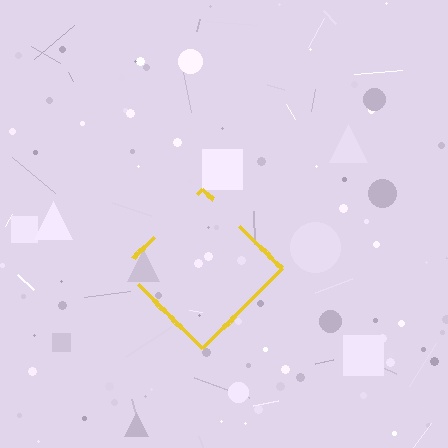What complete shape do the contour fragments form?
The contour fragments form a diamond.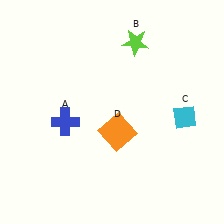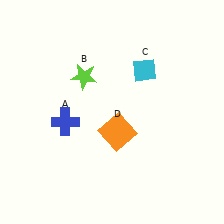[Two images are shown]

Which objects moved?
The objects that moved are: the lime star (B), the cyan diamond (C).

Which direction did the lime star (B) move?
The lime star (B) moved left.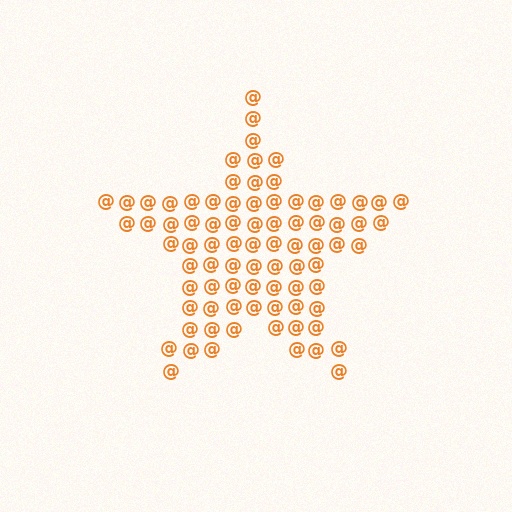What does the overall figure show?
The overall figure shows a star.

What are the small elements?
The small elements are at signs.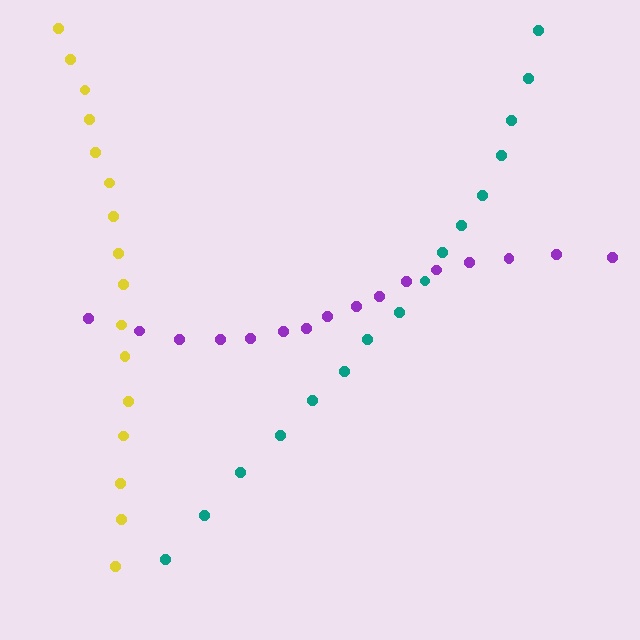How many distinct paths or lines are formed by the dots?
There are 3 distinct paths.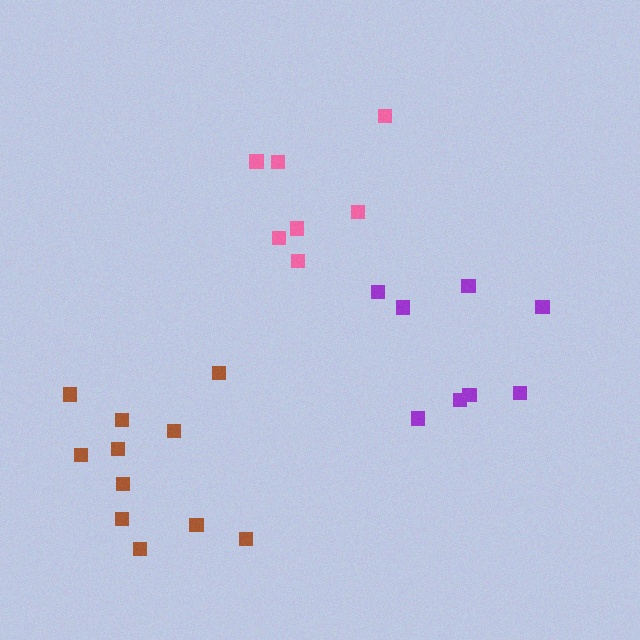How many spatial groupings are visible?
There are 3 spatial groupings.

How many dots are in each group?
Group 1: 8 dots, Group 2: 11 dots, Group 3: 7 dots (26 total).